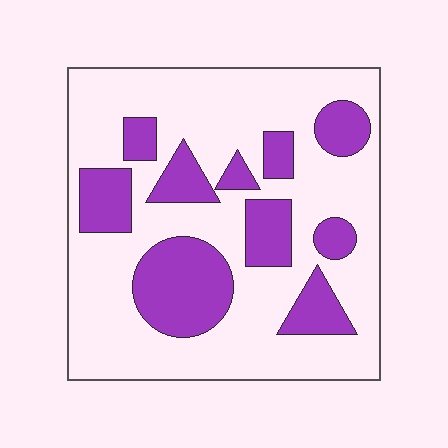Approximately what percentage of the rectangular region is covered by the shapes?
Approximately 30%.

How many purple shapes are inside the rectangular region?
10.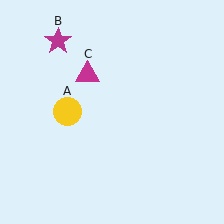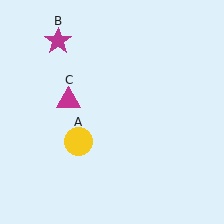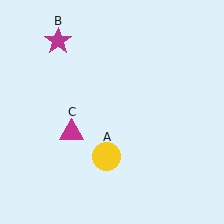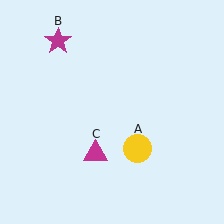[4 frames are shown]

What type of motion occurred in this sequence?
The yellow circle (object A), magenta triangle (object C) rotated counterclockwise around the center of the scene.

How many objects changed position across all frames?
2 objects changed position: yellow circle (object A), magenta triangle (object C).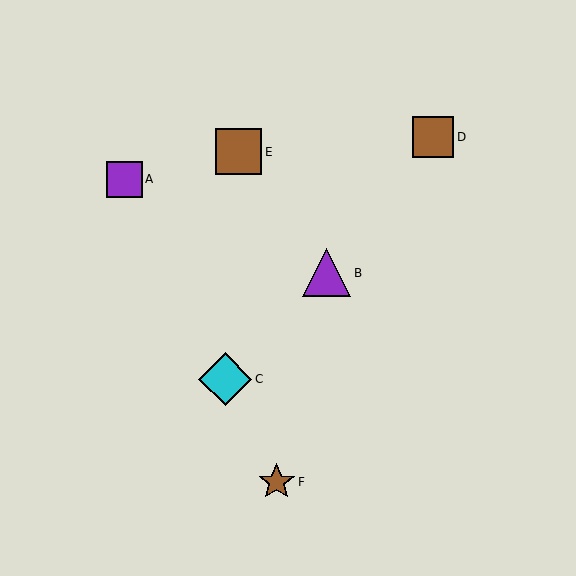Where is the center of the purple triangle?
The center of the purple triangle is at (327, 273).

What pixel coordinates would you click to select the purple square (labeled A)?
Click at (124, 179) to select the purple square A.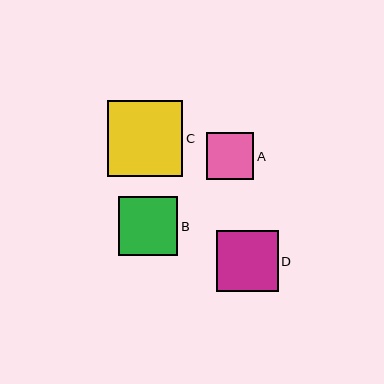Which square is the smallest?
Square A is the smallest with a size of approximately 47 pixels.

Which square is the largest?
Square C is the largest with a size of approximately 76 pixels.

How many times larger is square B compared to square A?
Square B is approximately 1.3 times the size of square A.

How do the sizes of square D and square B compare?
Square D and square B are approximately the same size.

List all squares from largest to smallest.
From largest to smallest: C, D, B, A.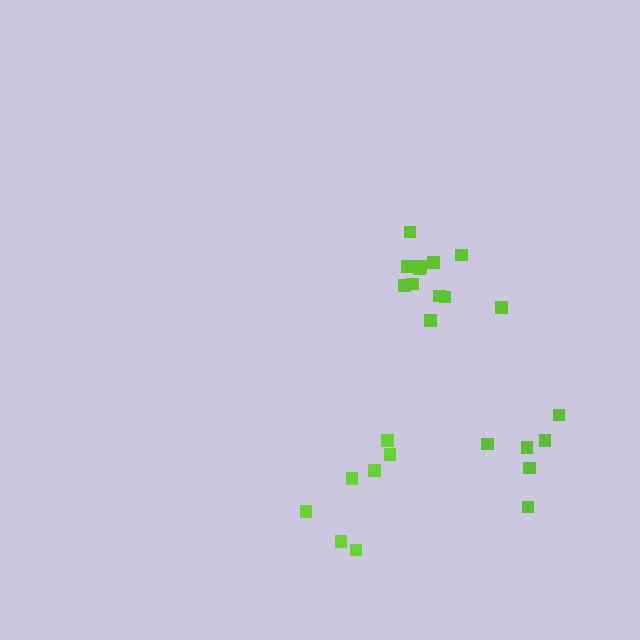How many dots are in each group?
Group 1: 12 dots, Group 2: 6 dots, Group 3: 7 dots (25 total).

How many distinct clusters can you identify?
There are 3 distinct clusters.